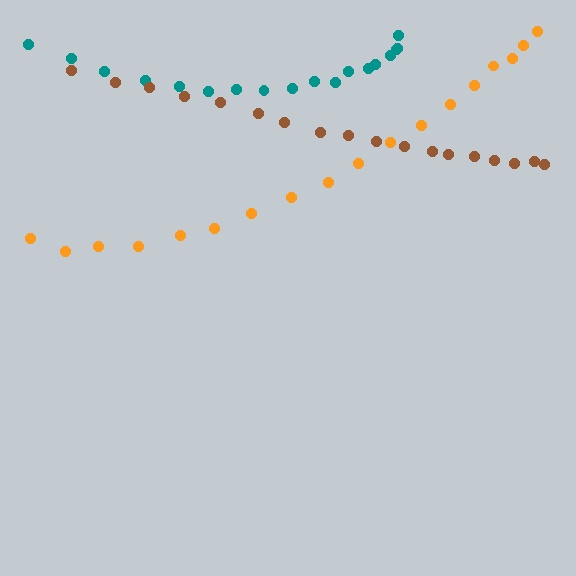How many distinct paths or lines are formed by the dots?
There are 3 distinct paths.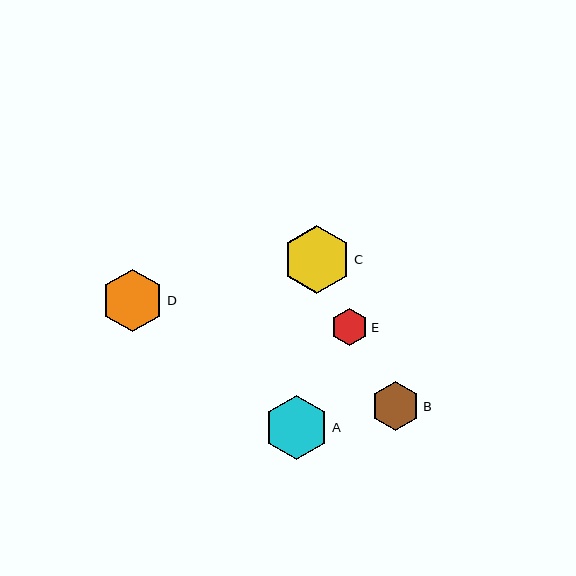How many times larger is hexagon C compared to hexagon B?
Hexagon C is approximately 1.4 times the size of hexagon B.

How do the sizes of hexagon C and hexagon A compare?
Hexagon C and hexagon A are approximately the same size.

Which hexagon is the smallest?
Hexagon E is the smallest with a size of approximately 37 pixels.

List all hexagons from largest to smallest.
From largest to smallest: C, A, D, B, E.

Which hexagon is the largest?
Hexagon C is the largest with a size of approximately 68 pixels.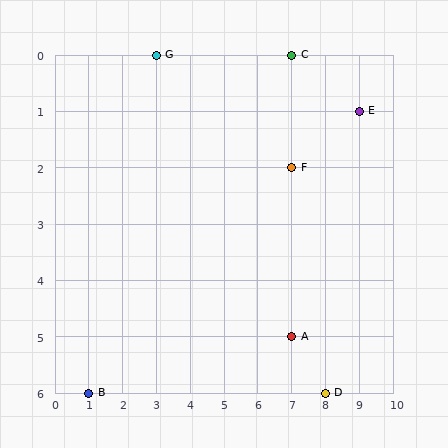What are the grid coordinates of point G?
Point G is at grid coordinates (3, 0).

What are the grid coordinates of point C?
Point C is at grid coordinates (7, 0).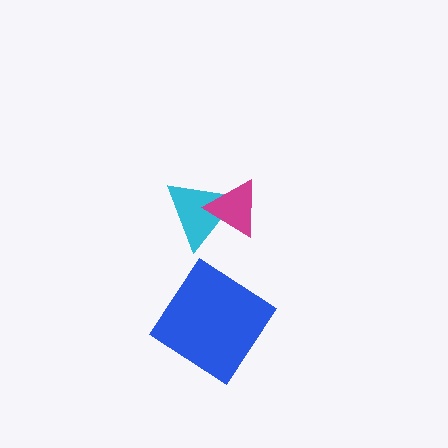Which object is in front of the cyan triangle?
The magenta triangle is in front of the cyan triangle.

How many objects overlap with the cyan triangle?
1 object overlaps with the cyan triangle.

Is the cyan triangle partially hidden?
Yes, it is partially covered by another shape.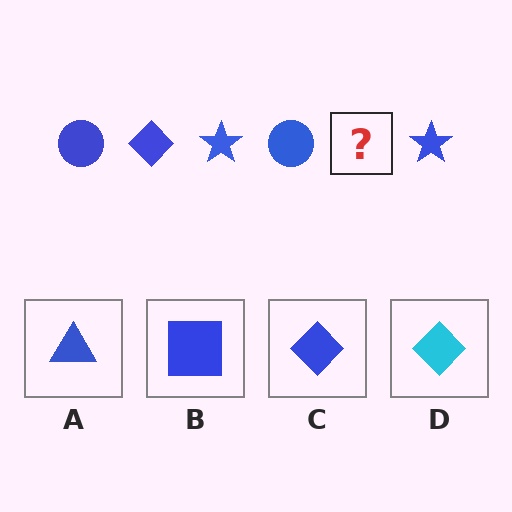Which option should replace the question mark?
Option C.